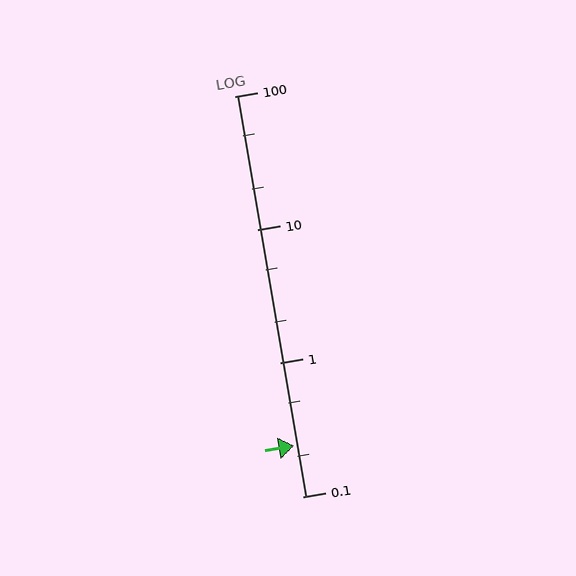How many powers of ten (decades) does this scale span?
The scale spans 3 decades, from 0.1 to 100.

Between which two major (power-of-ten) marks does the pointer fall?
The pointer is between 0.1 and 1.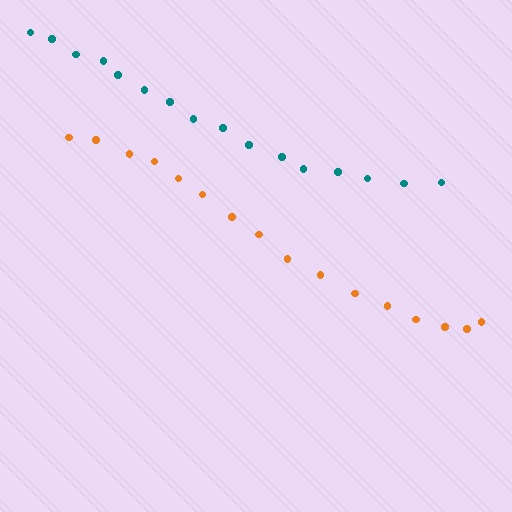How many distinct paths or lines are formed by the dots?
There are 2 distinct paths.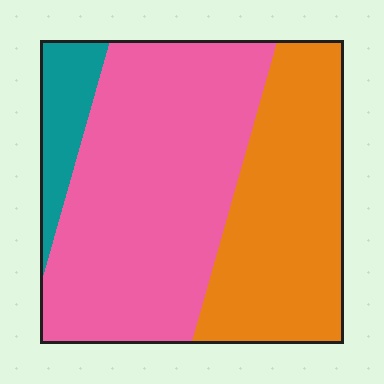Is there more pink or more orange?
Pink.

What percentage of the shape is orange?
Orange takes up about three eighths (3/8) of the shape.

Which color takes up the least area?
Teal, at roughly 10%.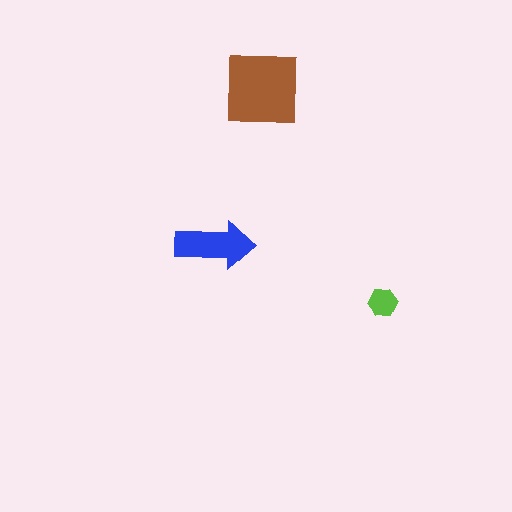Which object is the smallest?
The lime hexagon.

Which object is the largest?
The brown square.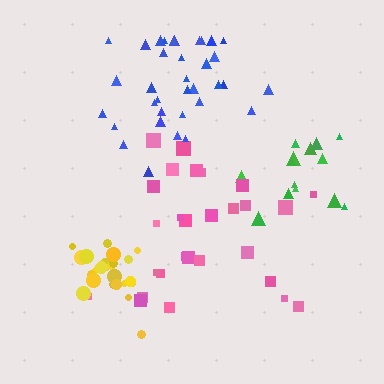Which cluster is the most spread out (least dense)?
Pink.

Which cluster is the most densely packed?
Yellow.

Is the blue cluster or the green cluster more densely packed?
Green.